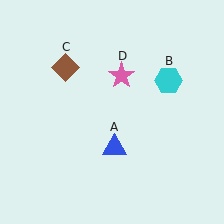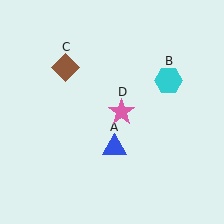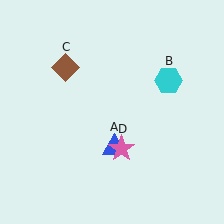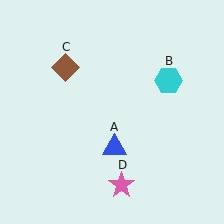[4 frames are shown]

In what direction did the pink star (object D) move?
The pink star (object D) moved down.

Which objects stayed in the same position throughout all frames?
Blue triangle (object A) and cyan hexagon (object B) and brown diamond (object C) remained stationary.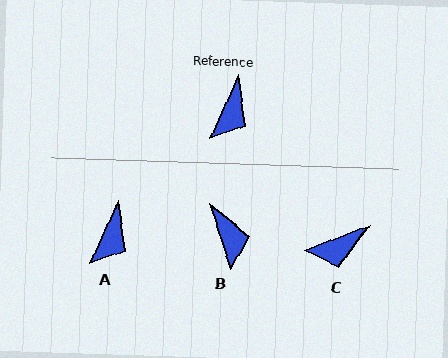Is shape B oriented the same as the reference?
No, it is off by about 43 degrees.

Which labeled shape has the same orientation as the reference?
A.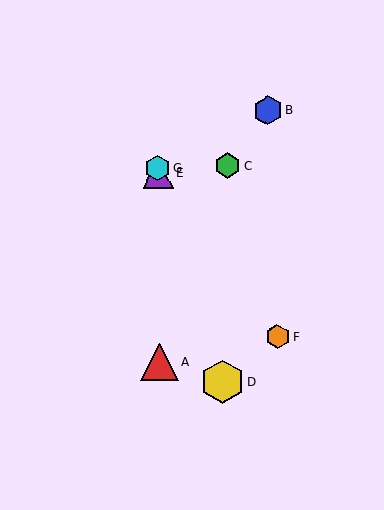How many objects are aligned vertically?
3 objects (A, E, G) are aligned vertically.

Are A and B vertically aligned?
No, A is at x≈159 and B is at x≈268.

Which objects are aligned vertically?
Objects A, E, G are aligned vertically.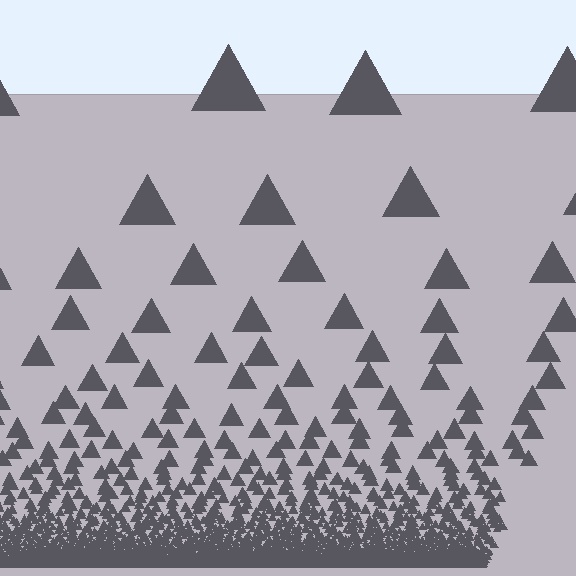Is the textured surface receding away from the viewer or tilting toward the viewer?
The surface appears to tilt toward the viewer. Texture elements get larger and sparser toward the top.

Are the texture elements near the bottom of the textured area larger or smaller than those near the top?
Smaller. The gradient is inverted — elements near the bottom are smaller and denser.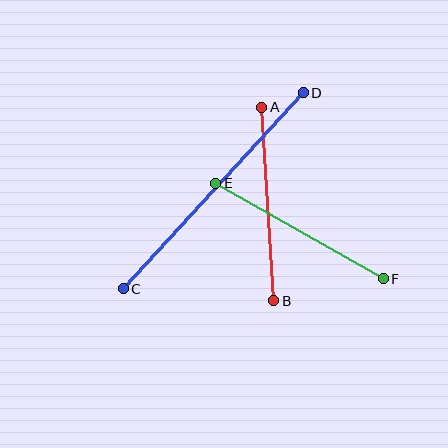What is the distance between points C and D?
The distance is approximately 266 pixels.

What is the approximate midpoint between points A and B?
The midpoint is at approximately (268, 204) pixels.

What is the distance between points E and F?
The distance is approximately 193 pixels.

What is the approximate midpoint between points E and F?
The midpoint is at approximately (299, 231) pixels.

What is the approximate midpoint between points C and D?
The midpoint is at approximately (213, 191) pixels.